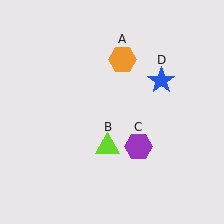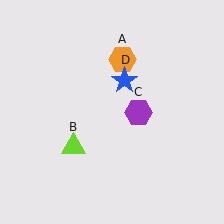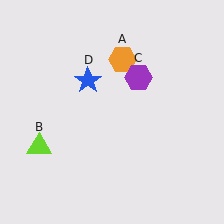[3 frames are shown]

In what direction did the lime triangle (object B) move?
The lime triangle (object B) moved left.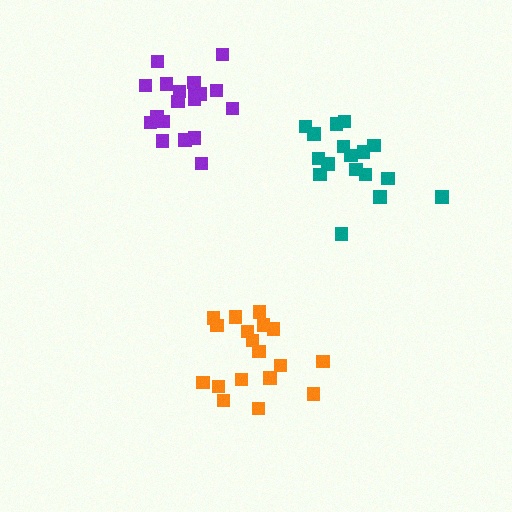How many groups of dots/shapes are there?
There are 3 groups.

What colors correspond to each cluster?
The clusters are colored: purple, orange, teal.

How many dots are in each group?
Group 1: 19 dots, Group 2: 18 dots, Group 3: 17 dots (54 total).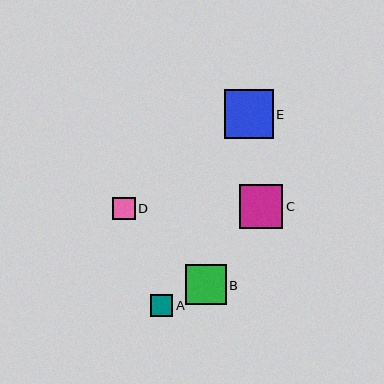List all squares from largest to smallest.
From largest to smallest: E, C, B, D, A.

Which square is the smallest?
Square A is the smallest with a size of approximately 22 pixels.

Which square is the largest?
Square E is the largest with a size of approximately 49 pixels.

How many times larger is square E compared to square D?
Square E is approximately 2.2 times the size of square D.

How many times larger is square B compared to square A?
Square B is approximately 1.9 times the size of square A.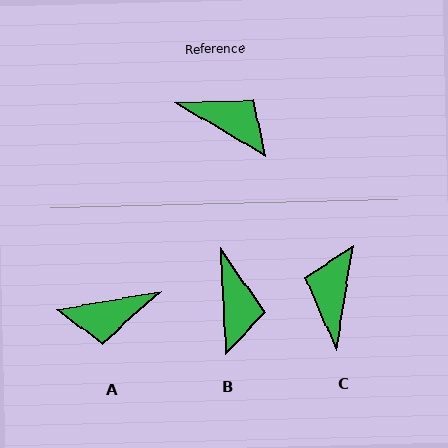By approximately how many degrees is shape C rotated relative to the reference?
Approximately 112 degrees counter-clockwise.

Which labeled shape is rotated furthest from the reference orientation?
A, about 140 degrees away.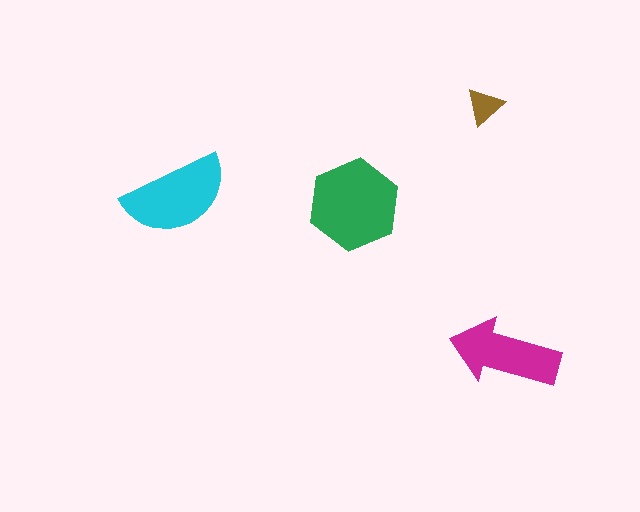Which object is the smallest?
The brown triangle.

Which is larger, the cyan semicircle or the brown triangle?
The cyan semicircle.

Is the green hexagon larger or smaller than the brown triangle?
Larger.